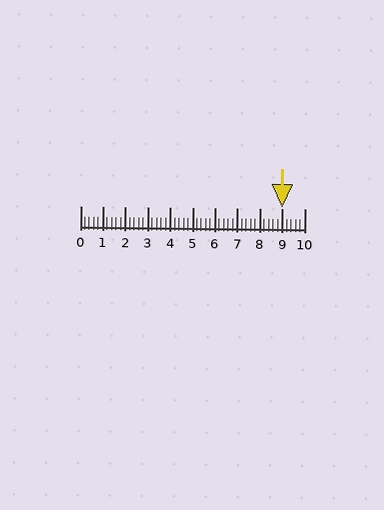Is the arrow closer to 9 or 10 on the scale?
The arrow is closer to 9.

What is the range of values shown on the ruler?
The ruler shows values from 0 to 10.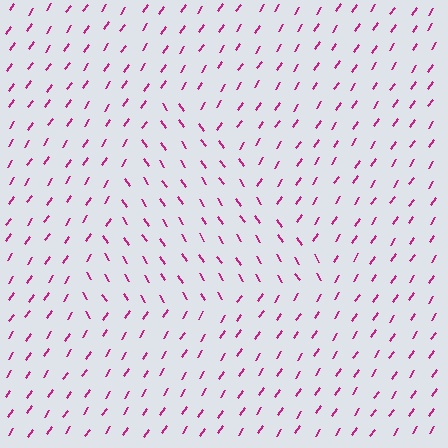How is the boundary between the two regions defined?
The boundary is defined purely by a change in line orientation (approximately 66 degrees difference). All lines are the same color and thickness.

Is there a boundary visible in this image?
Yes, there is a texture boundary formed by a change in line orientation.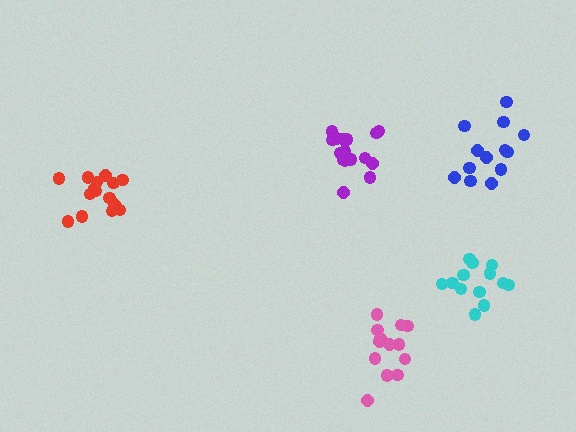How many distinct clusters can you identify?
There are 5 distinct clusters.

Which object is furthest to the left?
The red cluster is leftmost.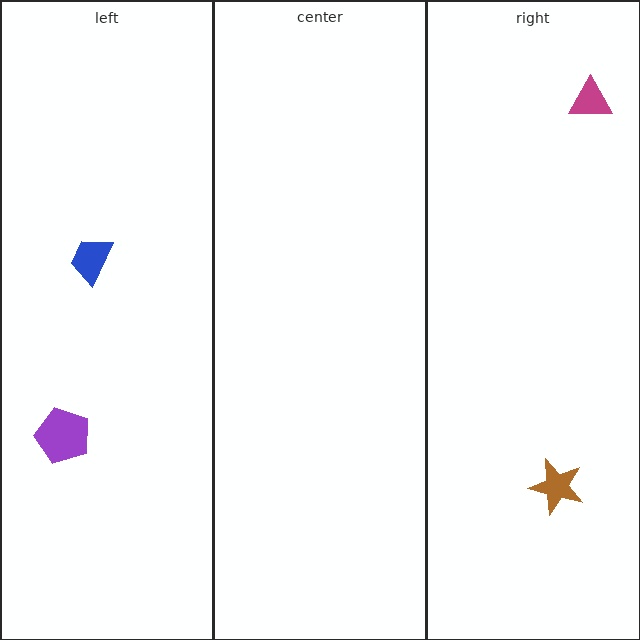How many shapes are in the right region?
2.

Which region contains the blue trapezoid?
The left region.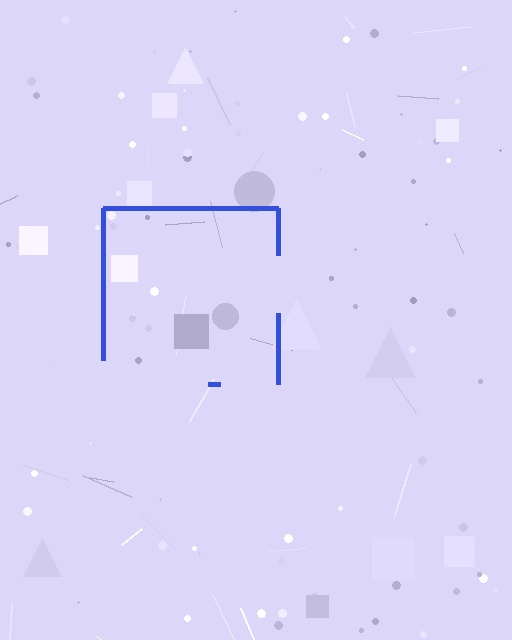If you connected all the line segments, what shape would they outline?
They would outline a square.